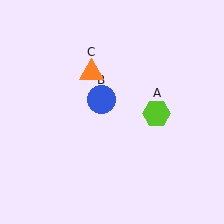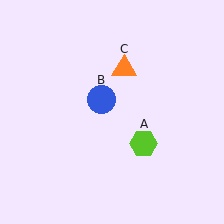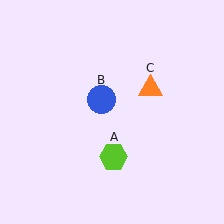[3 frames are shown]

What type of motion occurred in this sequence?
The lime hexagon (object A), orange triangle (object C) rotated clockwise around the center of the scene.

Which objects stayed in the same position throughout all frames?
Blue circle (object B) remained stationary.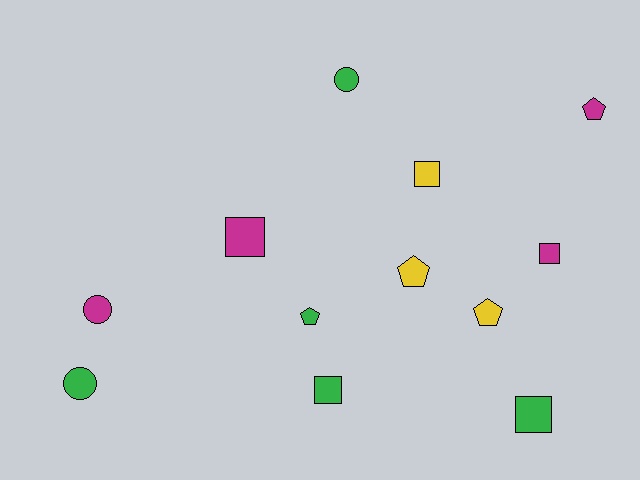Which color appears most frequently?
Green, with 5 objects.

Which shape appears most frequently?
Square, with 5 objects.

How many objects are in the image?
There are 12 objects.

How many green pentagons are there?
There is 1 green pentagon.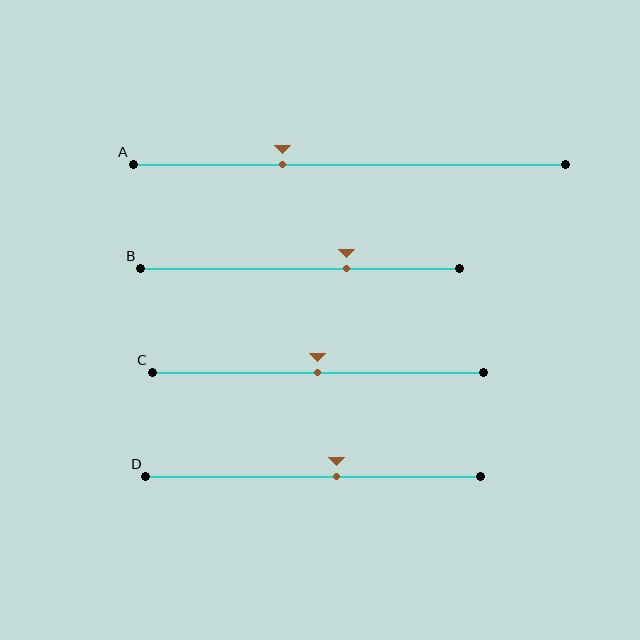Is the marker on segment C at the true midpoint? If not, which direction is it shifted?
Yes, the marker on segment C is at the true midpoint.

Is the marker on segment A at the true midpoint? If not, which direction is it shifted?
No, the marker on segment A is shifted to the left by about 15% of the segment length.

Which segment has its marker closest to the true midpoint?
Segment C has its marker closest to the true midpoint.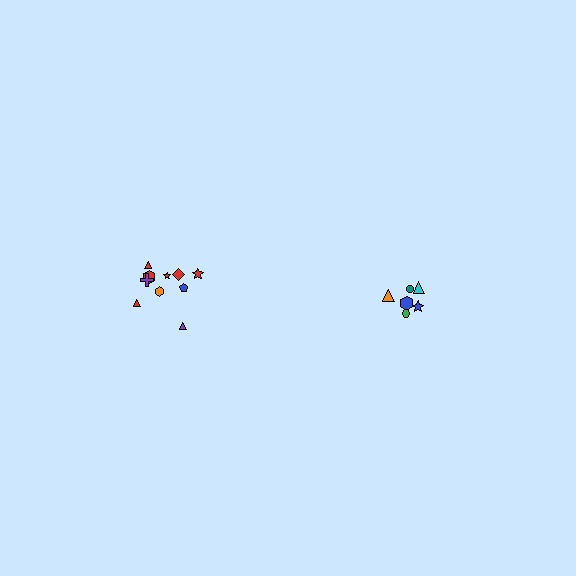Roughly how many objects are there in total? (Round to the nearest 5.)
Roughly 15 objects in total.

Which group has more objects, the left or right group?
The left group.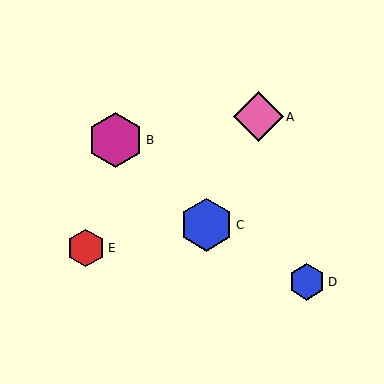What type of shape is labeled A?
Shape A is a pink diamond.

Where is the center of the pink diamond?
The center of the pink diamond is at (258, 117).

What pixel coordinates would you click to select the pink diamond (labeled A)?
Click at (258, 117) to select the pink diamond A.